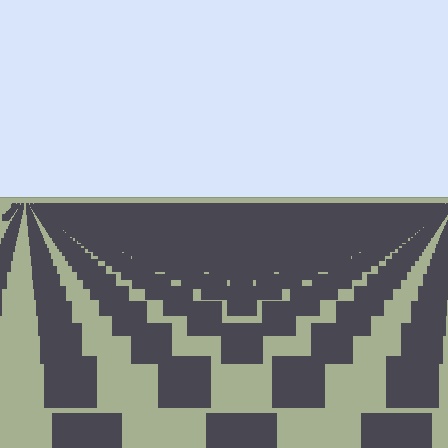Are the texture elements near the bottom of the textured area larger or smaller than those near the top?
Larger. Near the bottom, elements are closer to the viewer and appear at a bigger on-screen size.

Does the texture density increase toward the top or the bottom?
Density increases toward the top.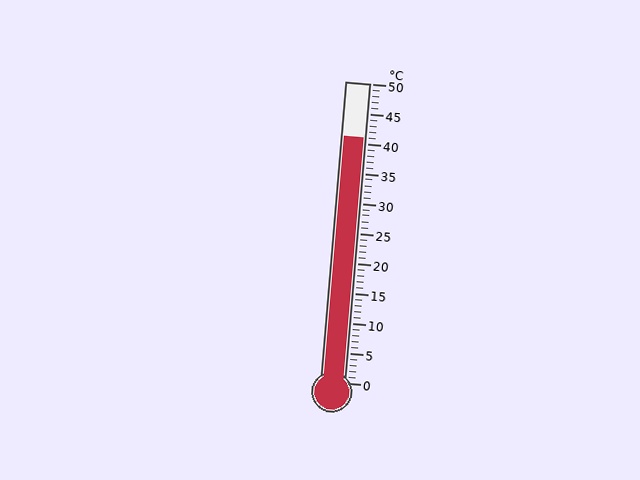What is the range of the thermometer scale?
The thermometer scale ranges from 0°C to 50°C.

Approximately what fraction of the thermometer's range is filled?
The thermometer is filled to approximately 80% of its range.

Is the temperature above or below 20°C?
The temperature is above 20°C.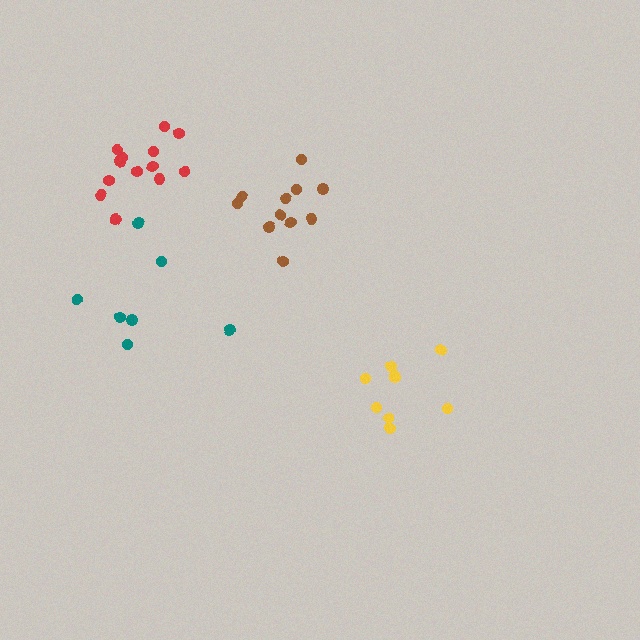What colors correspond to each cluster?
The clusters are colored: red, teal, yellow, brown.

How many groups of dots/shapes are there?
There are 4 groups.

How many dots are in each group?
Group 1: 13 dots, Group 2: 7 dots, Group 3: 9 dots, Group 4: 11 dots (40 total).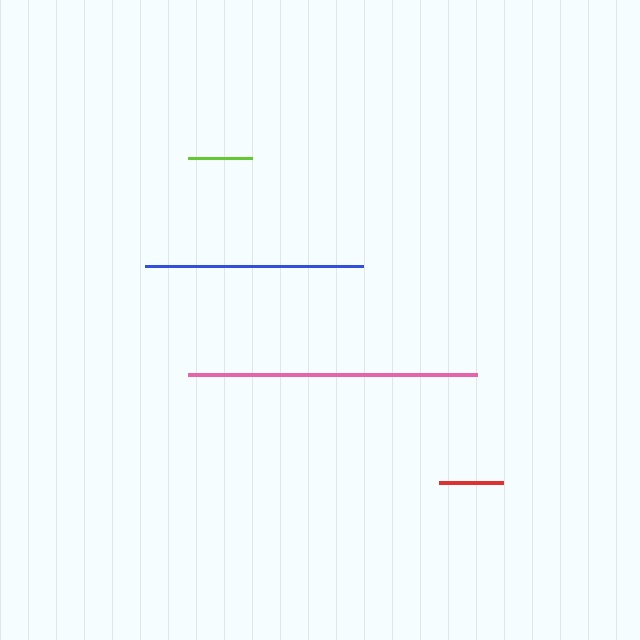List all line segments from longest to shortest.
From longest to shortest: pink, blue, lime, red.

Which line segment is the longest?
The pink line is the longest at approximately 289 pixels.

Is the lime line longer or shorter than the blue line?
The blue line is longer than the lime line.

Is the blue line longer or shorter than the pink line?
The pink line is longer than the blue line.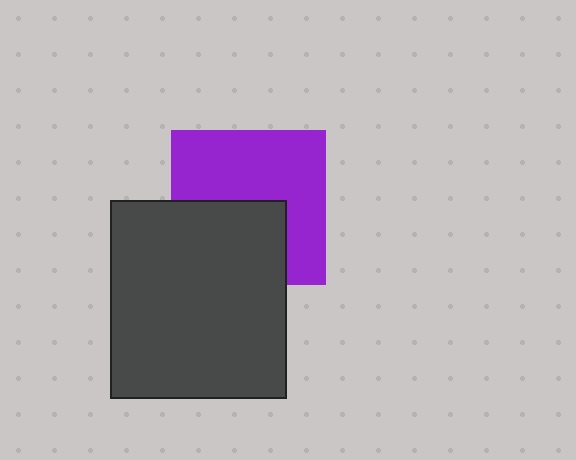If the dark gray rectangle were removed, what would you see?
You would see the complete purple square.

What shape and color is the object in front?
The object in front is a dark gray rectangle.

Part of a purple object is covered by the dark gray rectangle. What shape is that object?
It is a square.